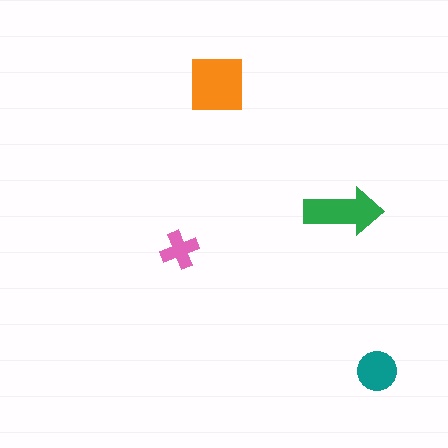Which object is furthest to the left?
The pink cross is leftmost.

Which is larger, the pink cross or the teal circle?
The teal circle.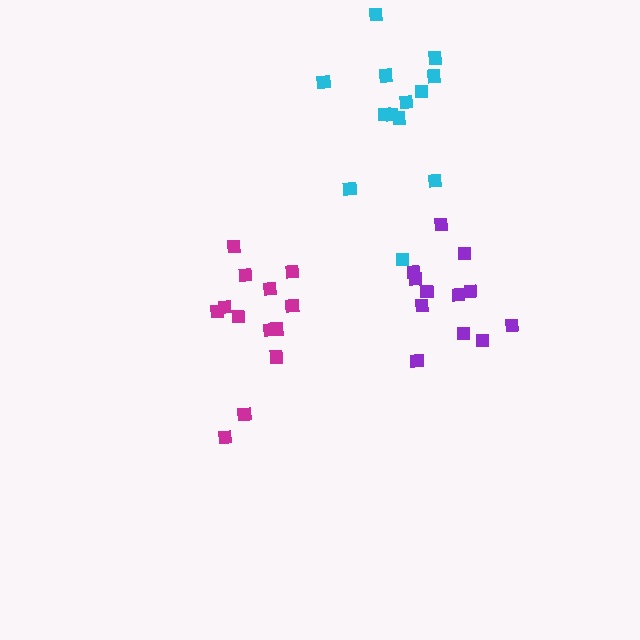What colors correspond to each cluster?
The clusters are colored: purple, magenta, cyan.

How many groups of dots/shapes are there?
There are 3 groups.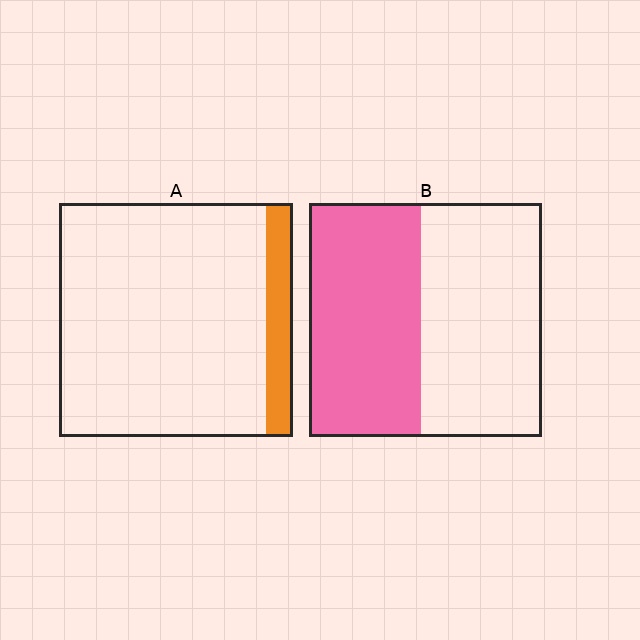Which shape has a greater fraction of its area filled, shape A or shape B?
Shape B.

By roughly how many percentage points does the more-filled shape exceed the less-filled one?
By roughly 35 percentage points (B over A).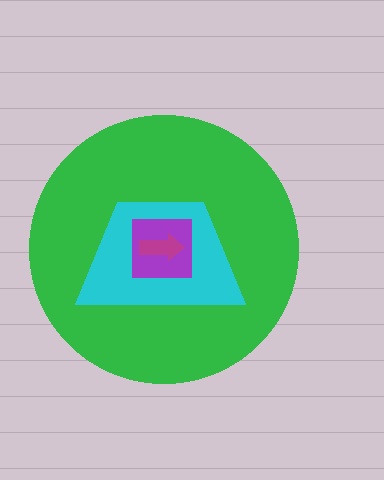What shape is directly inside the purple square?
The magenta arrow.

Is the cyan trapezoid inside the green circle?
Yes.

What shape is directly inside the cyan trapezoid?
The purple square.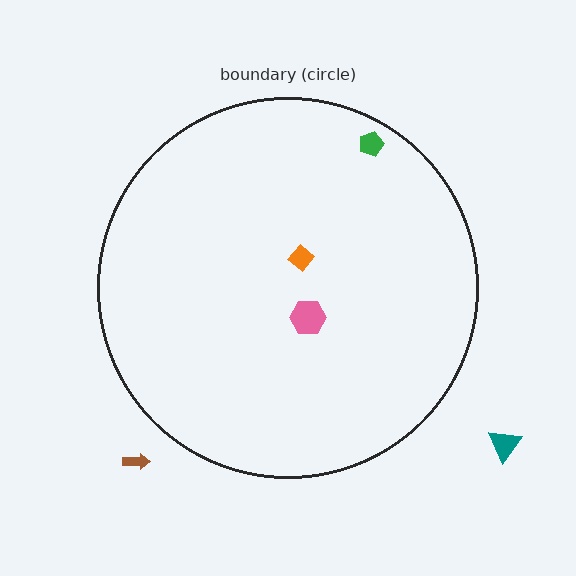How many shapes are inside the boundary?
3 inside, 2 outside.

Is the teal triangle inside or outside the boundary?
Outside.